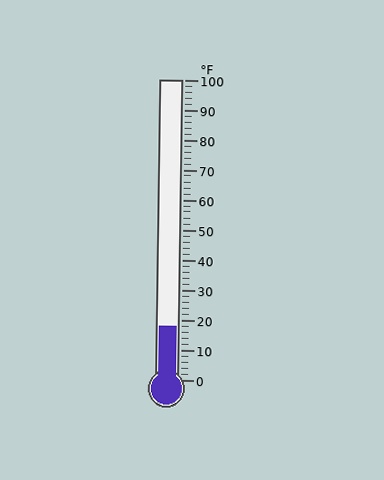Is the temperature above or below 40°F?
The temperature is below 40°F.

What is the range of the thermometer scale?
The thermometer scale ranges from 0°F to 100°F.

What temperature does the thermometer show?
The thermometer shows approximately 18°F.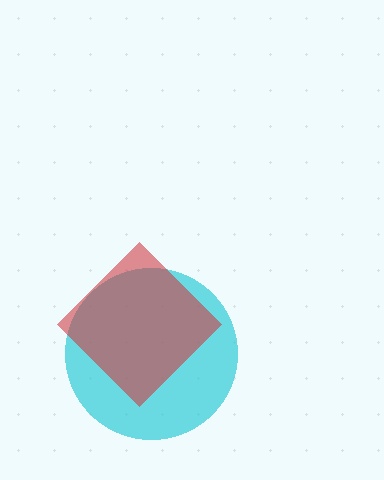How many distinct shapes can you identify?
There are 2 distinct shapes: a cyan circle, a red diamond.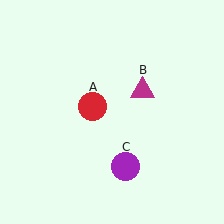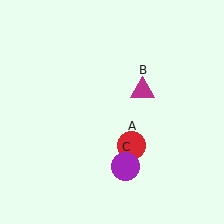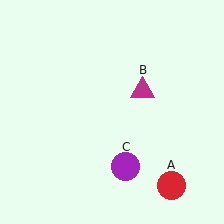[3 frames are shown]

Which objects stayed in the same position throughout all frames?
Magenta triangle (object B) and purple circle (object C) remained stationary.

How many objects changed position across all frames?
1 object changed position: red circle (object A).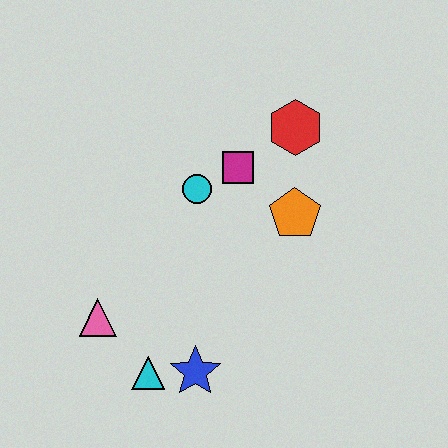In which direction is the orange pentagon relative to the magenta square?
The orange pentagon is to the right of the magenta square.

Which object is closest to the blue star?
The cyan triangle is closest to the blue star.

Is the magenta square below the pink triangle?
No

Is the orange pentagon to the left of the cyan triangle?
No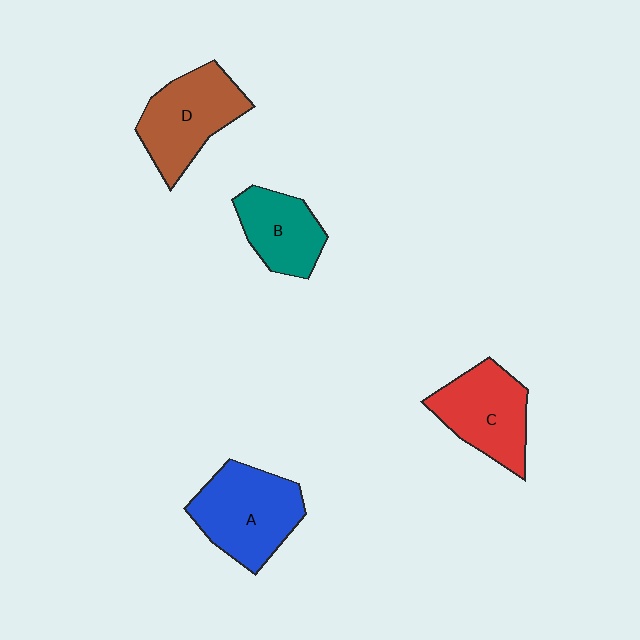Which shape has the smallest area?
Shape B (teal).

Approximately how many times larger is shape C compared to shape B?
Approximately 1.3 times.